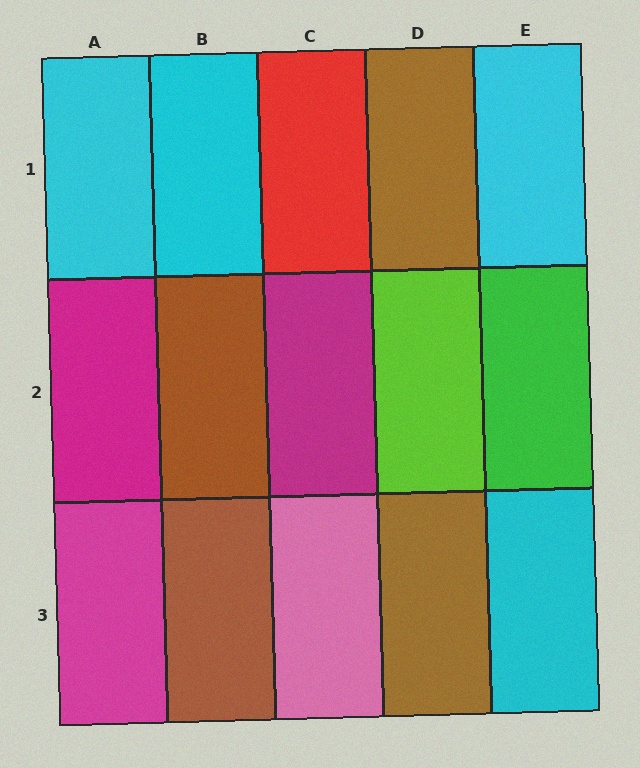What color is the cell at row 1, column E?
Cyan.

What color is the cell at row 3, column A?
Magenta.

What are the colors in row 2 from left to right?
Magenta, brown, magenta, lime, green.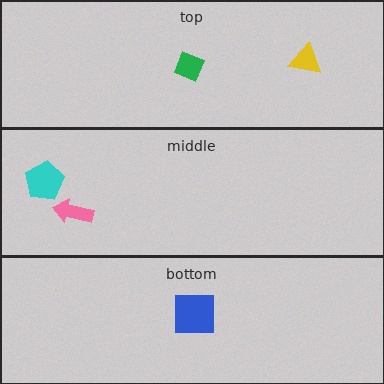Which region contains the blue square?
The bottom region.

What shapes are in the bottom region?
The blue square.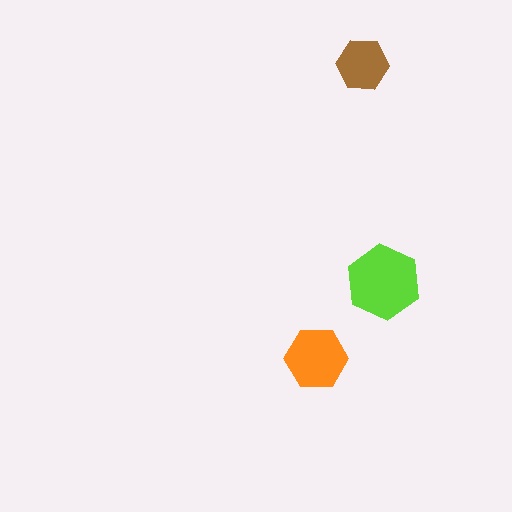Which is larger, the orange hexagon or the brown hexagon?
The orange one.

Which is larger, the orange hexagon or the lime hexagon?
The lime one.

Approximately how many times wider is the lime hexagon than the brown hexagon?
About 1.5 times wider.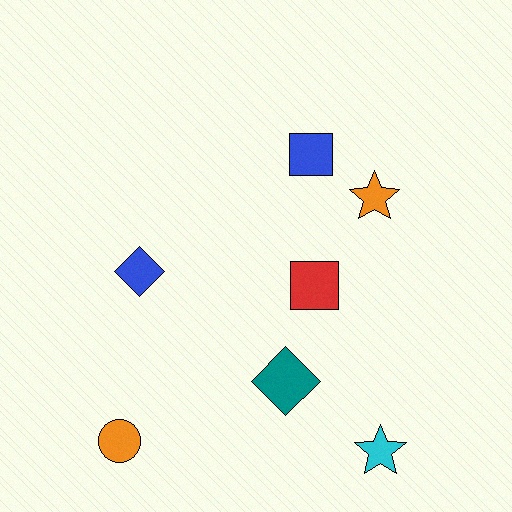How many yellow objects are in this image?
There are no yellow objects.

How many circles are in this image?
There is 1 circle.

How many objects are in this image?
There are 7 objects.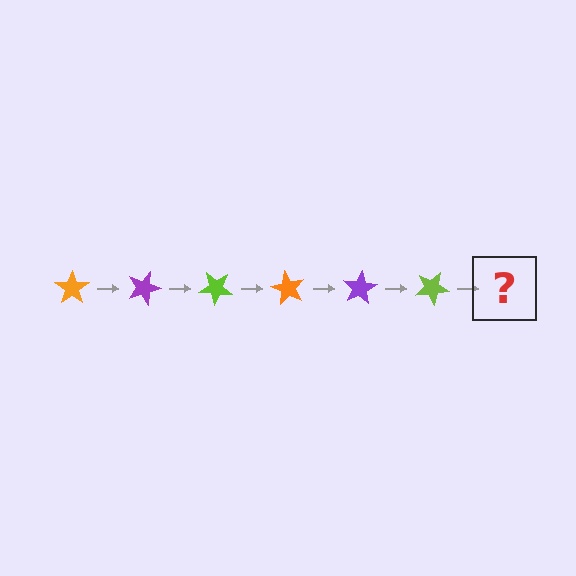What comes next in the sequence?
The next element should be an orange star, rotated 120 degrees from the start.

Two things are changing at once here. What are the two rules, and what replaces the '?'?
The two rules are that it rotates 20 degrees each step and the color cycles through orange, purple, and lime. The '?' should be an orange star, rotated 120 degrees from the start.